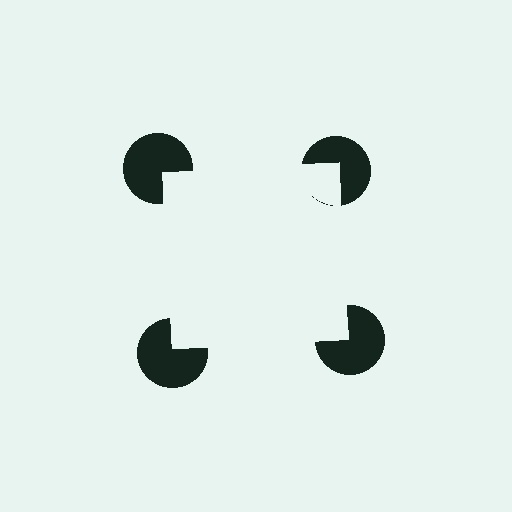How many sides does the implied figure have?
4 sides.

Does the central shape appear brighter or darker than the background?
It typically appears slightly brighter than the background, even though no actual brightness change is drawn.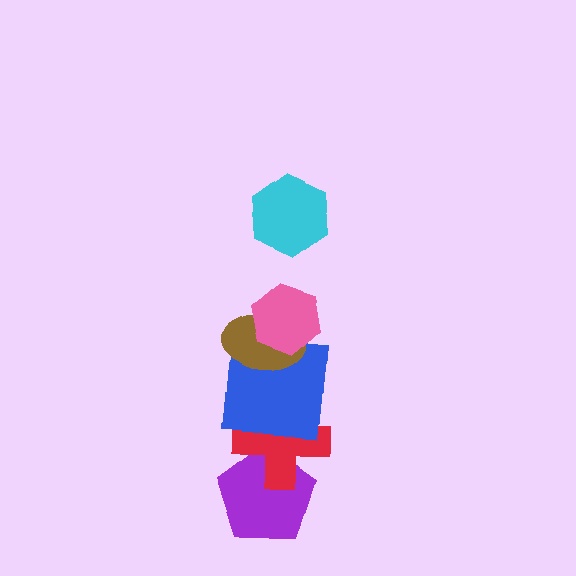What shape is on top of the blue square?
The brown ellipse is on top of the blue square.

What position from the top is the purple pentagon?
The purple pentagon is 6th from the top.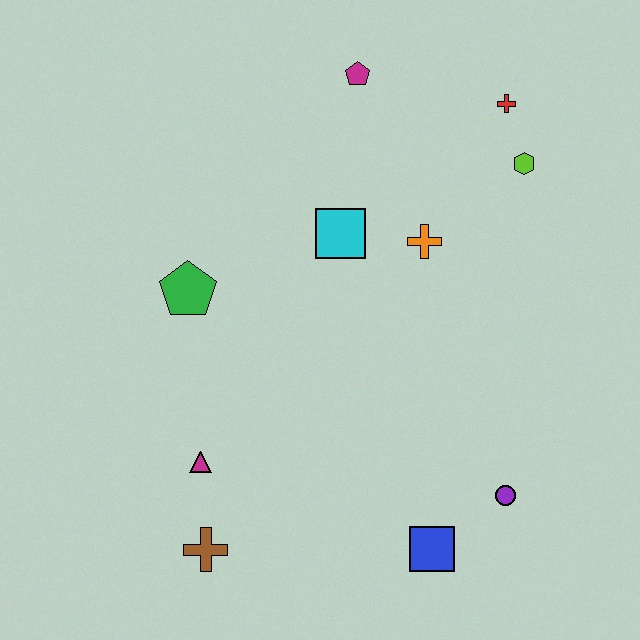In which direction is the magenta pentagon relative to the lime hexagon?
The magenta pentagon is to the left of the lime hexagon.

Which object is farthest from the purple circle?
The magenta pentagon is farthest from the purple circle.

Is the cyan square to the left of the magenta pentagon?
Yes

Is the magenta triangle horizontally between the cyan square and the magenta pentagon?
No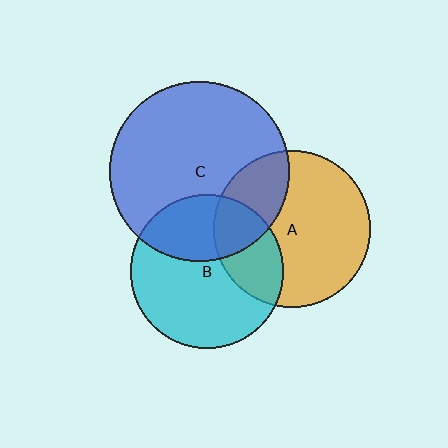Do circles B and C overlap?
Yes.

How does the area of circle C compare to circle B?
Approximately 1.4 times.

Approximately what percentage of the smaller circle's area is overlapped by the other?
Approximately 35%.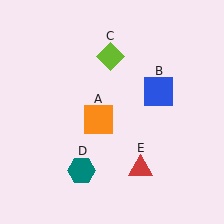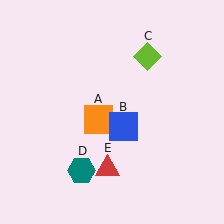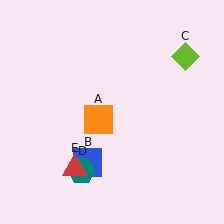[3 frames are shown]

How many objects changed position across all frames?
3 objects changed position: blue square (object B), lime diamond (object C), red triangle (object E).